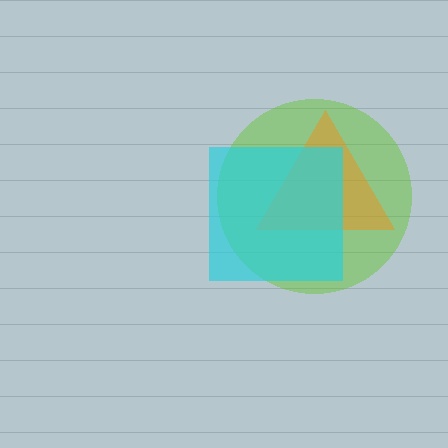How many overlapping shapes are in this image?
There are 3 overlapping shapes in the image.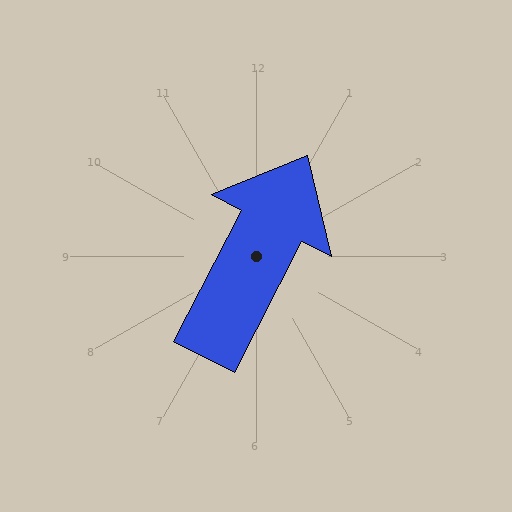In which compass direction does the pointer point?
Northeast.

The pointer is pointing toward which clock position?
Roughly 1 o'clock.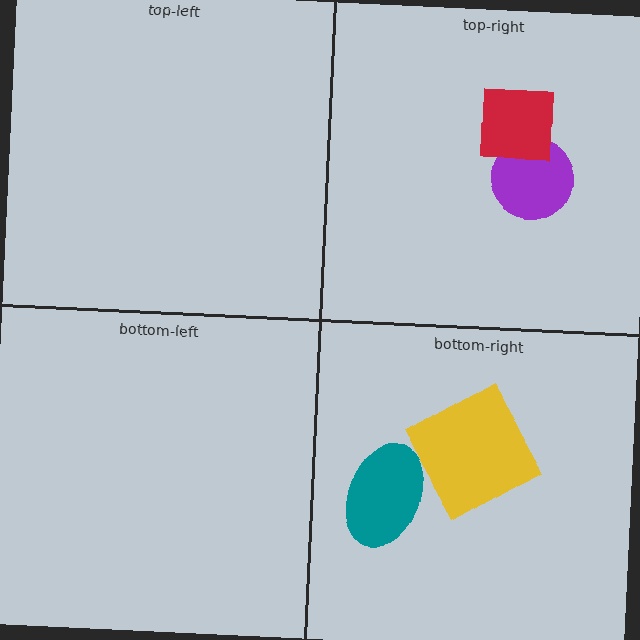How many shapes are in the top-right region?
2.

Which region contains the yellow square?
The bottom-right region.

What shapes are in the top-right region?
The purple circle, the red square.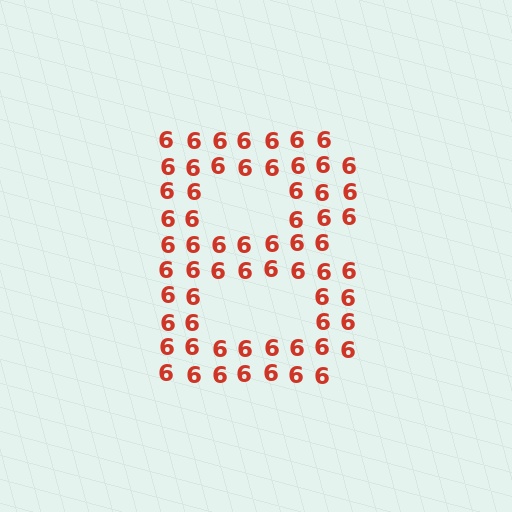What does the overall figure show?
The overall figure shows the letter B.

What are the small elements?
The small elements are digit 6's.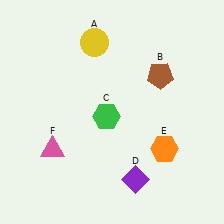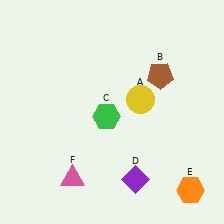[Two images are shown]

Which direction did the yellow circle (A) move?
The yellow circle (A) moved down.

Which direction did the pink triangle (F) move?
The pink triangle (F) moved down.